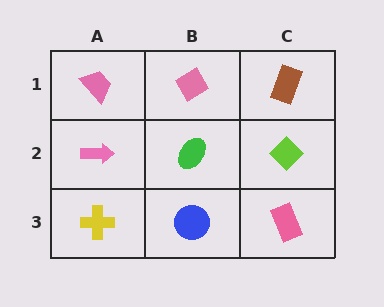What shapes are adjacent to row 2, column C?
A brown rectangle (row 1, column C), a pink rectangle (row 3, column C), a green ellipse (row 2, column B).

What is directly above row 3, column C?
A lime diamond.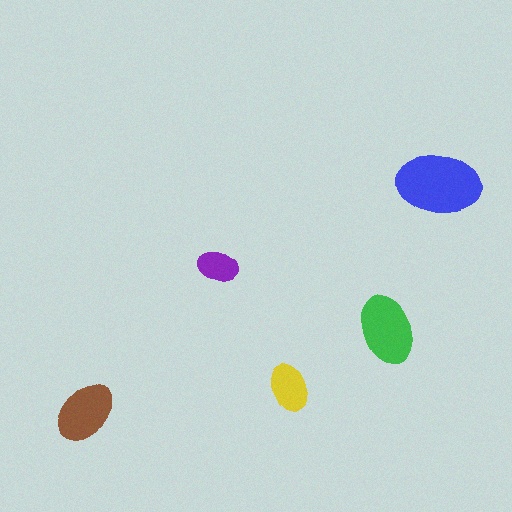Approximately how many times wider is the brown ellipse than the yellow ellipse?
About 1.5 times wider.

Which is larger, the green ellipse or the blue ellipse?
The blue one.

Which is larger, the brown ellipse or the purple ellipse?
The brown one.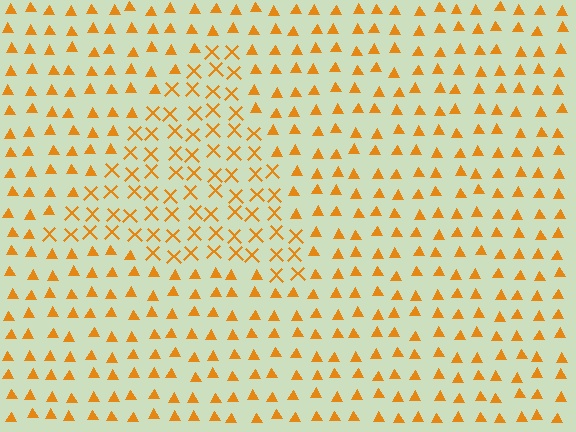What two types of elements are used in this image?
The image uses X marks inside the triangle region and triangles outside it.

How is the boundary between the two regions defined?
The boundary is defined by a change in element shape: X marks inside vs. triangles outside. All elements share the same color and spacing.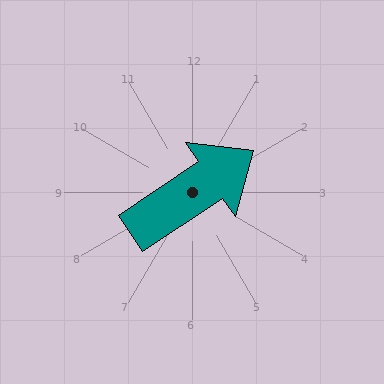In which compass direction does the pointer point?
Northeast.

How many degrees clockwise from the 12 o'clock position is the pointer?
Approximately 56 degrees.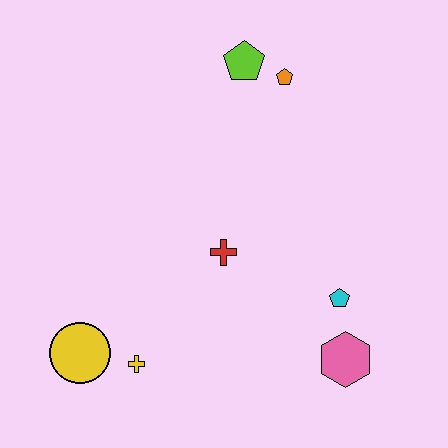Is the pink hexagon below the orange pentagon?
Yes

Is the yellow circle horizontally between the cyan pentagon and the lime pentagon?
No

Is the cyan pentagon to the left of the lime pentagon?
No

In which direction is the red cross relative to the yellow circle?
The red cross is to the right of the yellow circle.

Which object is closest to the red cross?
The cyan pentagon is closest to the red cross.